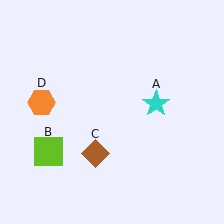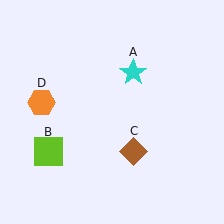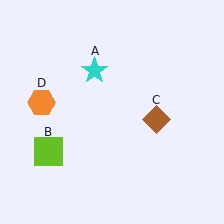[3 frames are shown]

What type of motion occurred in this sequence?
The cyan star (object A), brown diamond (object C) rotated counterclockwise around the center of the scene.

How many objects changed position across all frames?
2 objects changed position: cyan star (object A), brown diamond (object C).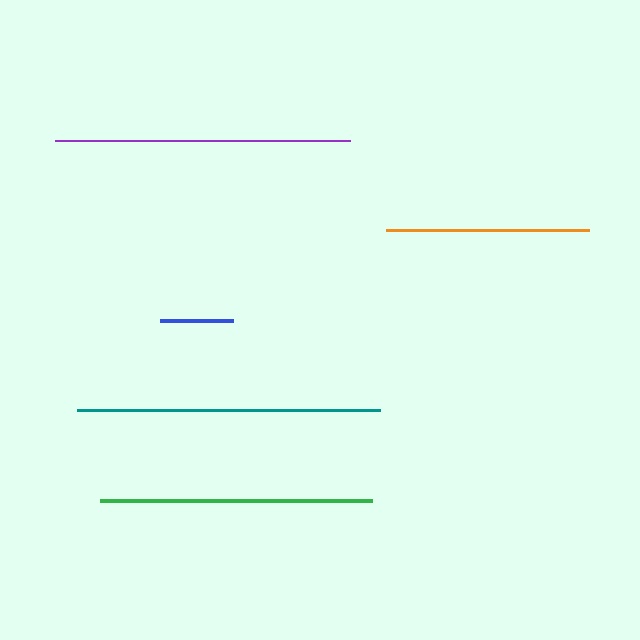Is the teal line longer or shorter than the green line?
The teal line is longer than the green line.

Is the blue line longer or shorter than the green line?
The green line is longer than the blue line.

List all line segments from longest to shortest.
From longest to shortest: teal, purple, green, orange, blue.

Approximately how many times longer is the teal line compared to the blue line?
The teal line is approximately 4.2 times the length of the blue line.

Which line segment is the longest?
The teal line is the longest at approximately 303 pixels.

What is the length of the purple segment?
The purple segment is approximately 295 pixels long.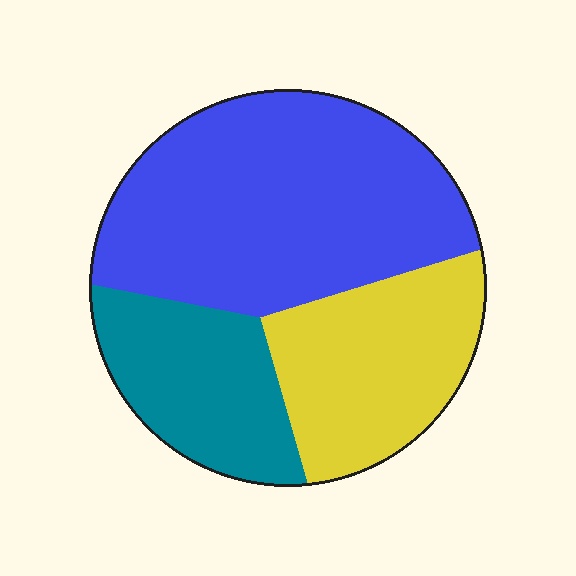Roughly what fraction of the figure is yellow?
Yellow takes up about one quarter (1/4) of the figure.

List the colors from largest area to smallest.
From largest to smallest: blue, yellow, teal.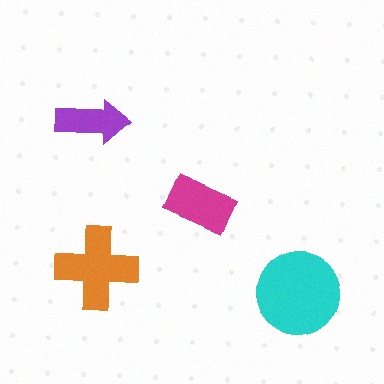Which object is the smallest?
The purple arrow.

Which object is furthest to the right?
The cyan circle is rightmost.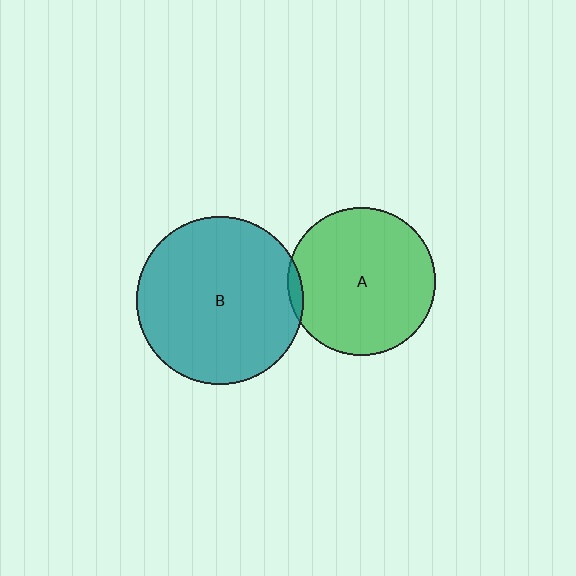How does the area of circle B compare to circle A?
Approximately 1.3 times.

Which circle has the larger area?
Circle B (teal).